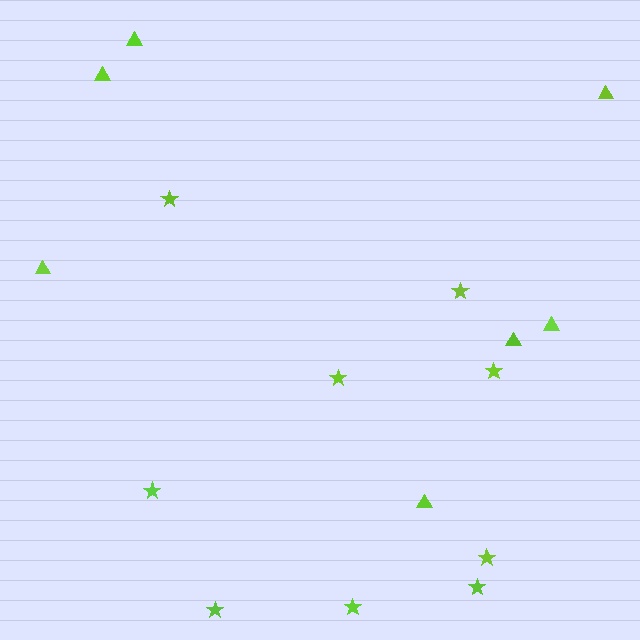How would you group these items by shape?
There are 2 groups: one group of stars (9) and one group of triangles (7).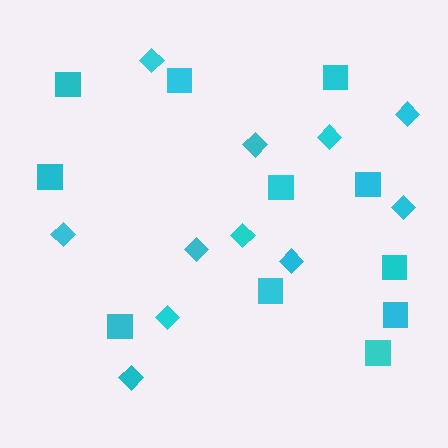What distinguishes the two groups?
There are 2 groups: one group of diamonds (11) and one group of squares (11).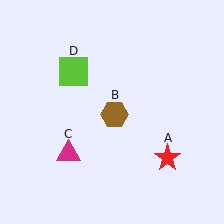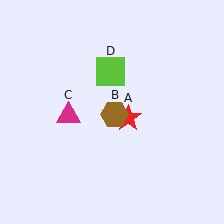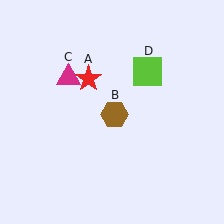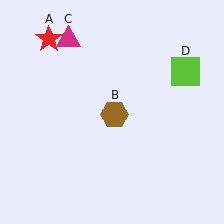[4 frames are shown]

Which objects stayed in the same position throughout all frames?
Brown hexagon (object B) remained stationary.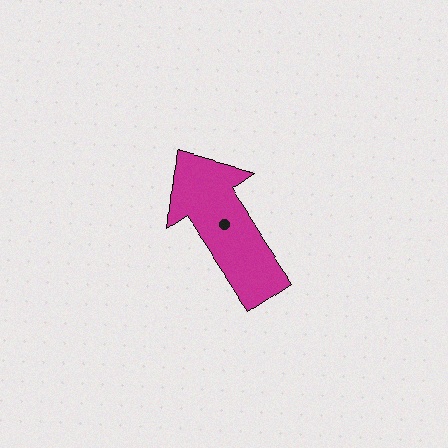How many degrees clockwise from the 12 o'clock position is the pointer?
Approximately 326 degrees.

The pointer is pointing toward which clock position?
Roughly 11 o'clock.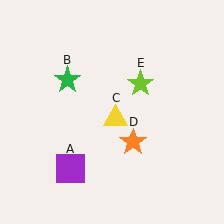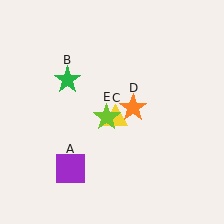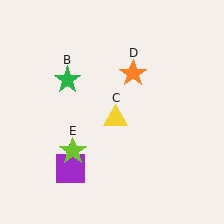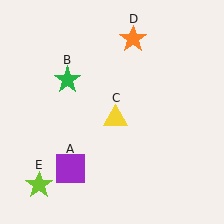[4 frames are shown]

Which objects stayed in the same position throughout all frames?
Purple square (object A) and green star (object B) and yellow triangle (object C) remained stationary.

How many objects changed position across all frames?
2 objects changed position: orange star (object D), lime star (object E).